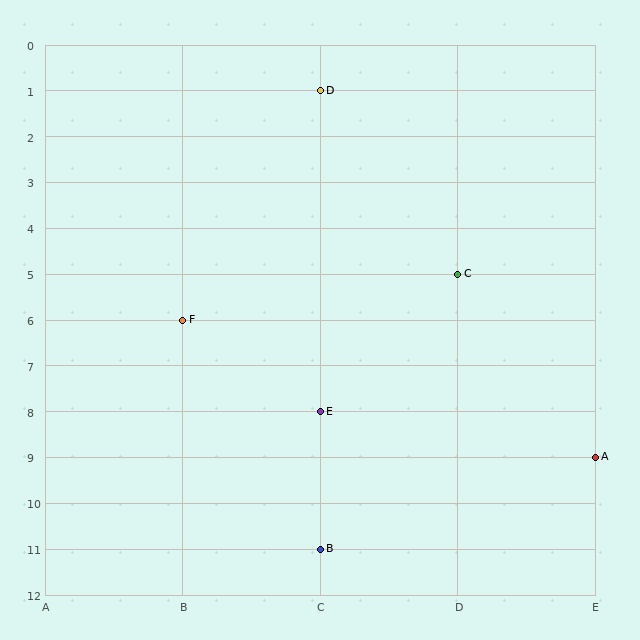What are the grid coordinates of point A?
Point A is at grid coordinates (E, 9).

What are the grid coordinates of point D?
Point D is at grid coordinates (C, 1).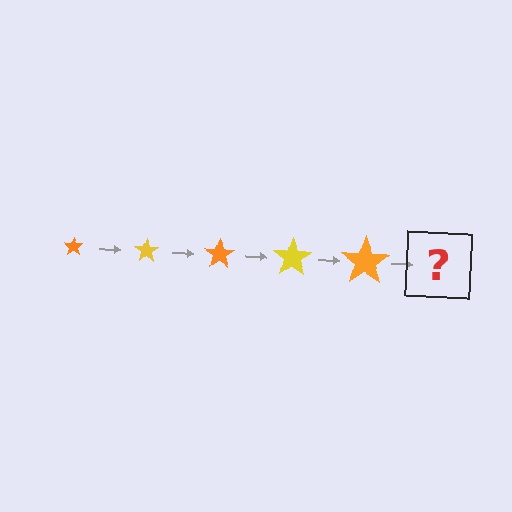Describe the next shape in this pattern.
It should be a yellow star, larger than the previous one.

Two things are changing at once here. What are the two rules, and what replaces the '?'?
The two rules are that the star grows larger each step and the color cycles through orange and yellow. The '?' should be a yellow star, larger than the previous one.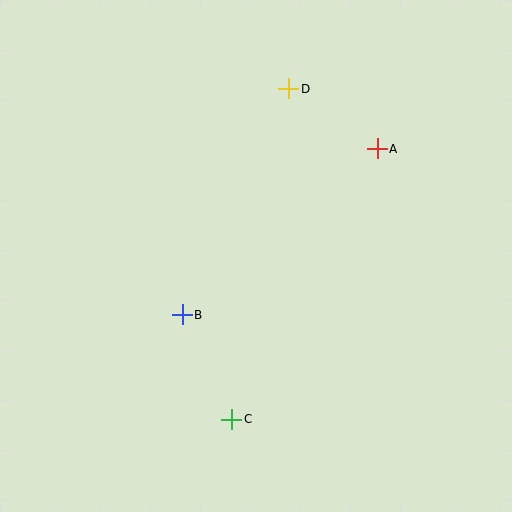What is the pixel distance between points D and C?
The distance between D and C is 335 pixels.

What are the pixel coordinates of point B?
Point B is at (182, 315).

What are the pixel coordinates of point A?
Point A is at (377, 149).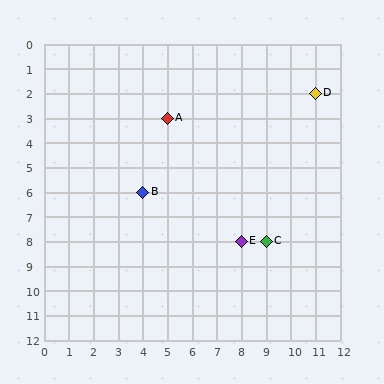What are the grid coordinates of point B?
Point B is at grid coordinates (4, 6).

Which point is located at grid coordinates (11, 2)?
Point D is at (11, 2).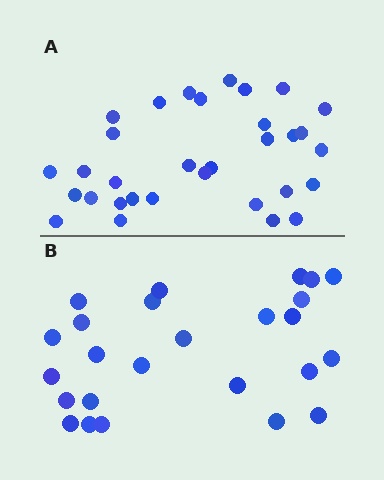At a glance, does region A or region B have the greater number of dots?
Region A (the top region) has more dots.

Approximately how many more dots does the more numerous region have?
Region A has roughly 8 or so more dots than region B.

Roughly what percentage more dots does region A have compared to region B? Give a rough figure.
About 30% more.